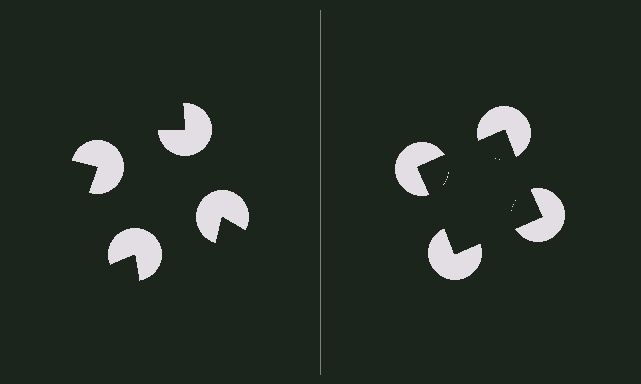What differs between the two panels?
The pac-man discs are positioned identically on both sides; only the wedge orientations differ. On the right they align to a square; on the left they are misaligned.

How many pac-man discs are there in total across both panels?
8 — 4 on each side.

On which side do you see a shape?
An illusory square appears on the right side. On the left side the wedge cuts are rotated, so no coherent shape forms.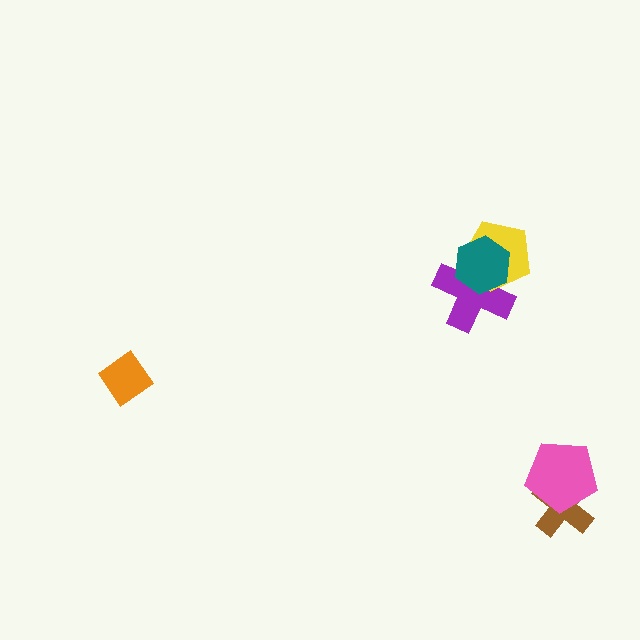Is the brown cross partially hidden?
Yes, it is partially covered by another shape.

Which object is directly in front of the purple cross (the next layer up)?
The yellow pentagon is directly in front of the purple cross.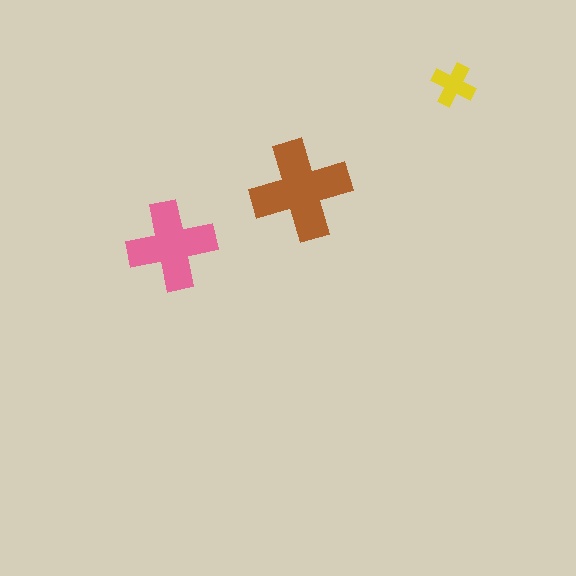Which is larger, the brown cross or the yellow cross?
The brown one.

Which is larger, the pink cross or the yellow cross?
The pink one.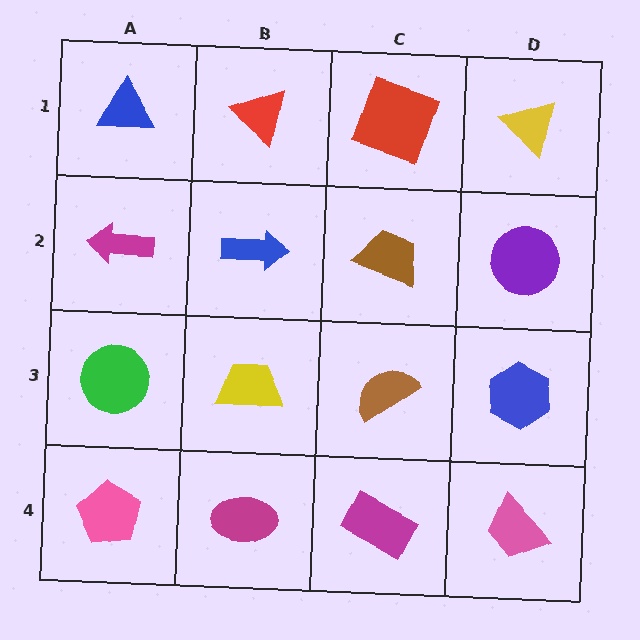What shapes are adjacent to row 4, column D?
A blue hexagon (row 3, column D), a magenta rectangle (row 4, column C).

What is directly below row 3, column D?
A pink trapezoid.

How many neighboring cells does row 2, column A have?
3.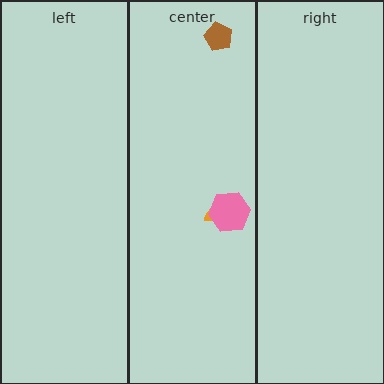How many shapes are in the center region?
3.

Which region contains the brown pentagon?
The center region.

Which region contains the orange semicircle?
The center region.